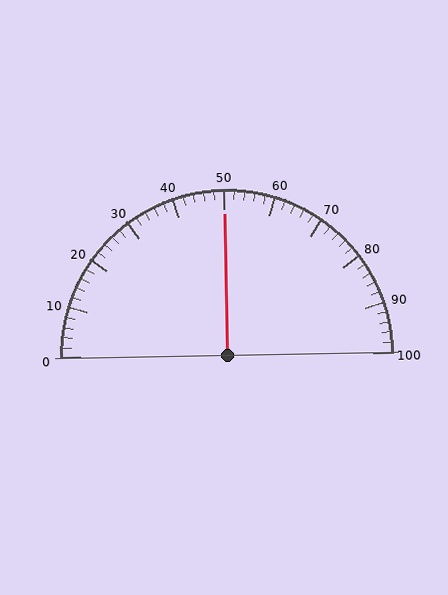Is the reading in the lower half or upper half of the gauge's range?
The reading is in the upper half of the range (0 to 100).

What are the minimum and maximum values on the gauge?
The gauge ranges from 0 to 100.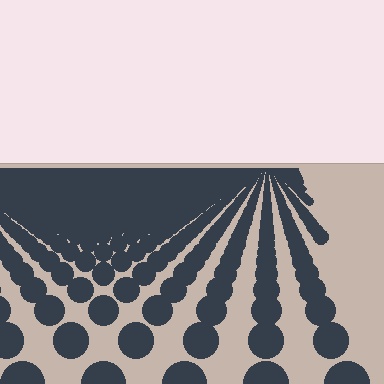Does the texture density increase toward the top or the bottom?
Density increases toward the top.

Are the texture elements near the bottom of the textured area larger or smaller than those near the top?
Larger. Near the bottom, elements are closer to the viewer and appear at a bigger on-screen size.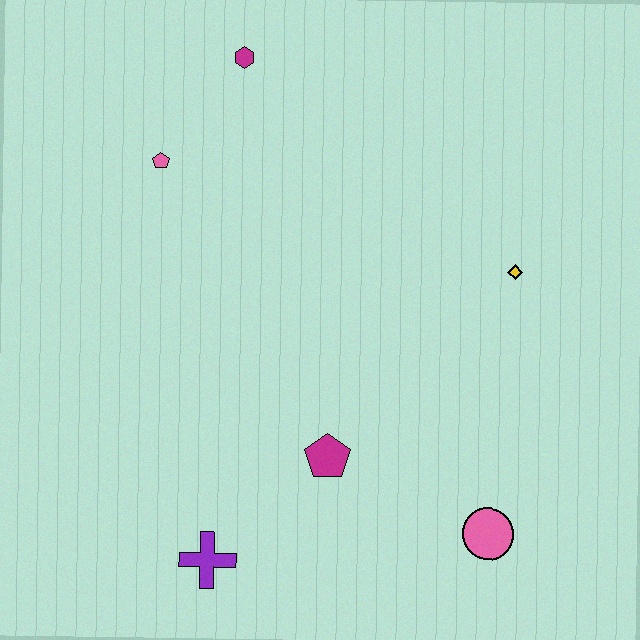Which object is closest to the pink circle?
The magenta pentagon is closest to the pink circle.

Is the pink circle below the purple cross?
No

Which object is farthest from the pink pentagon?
The pink circle is farthest from the pink pentagon.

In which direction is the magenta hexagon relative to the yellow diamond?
The magenta hexagon is to the left of the yellow diamond.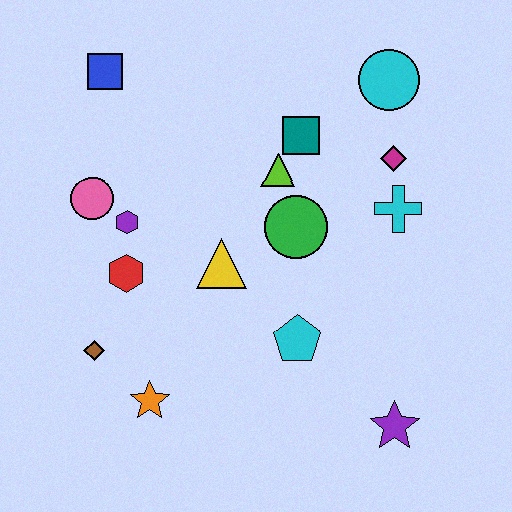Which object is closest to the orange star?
The brown diamond is closest to the orange star.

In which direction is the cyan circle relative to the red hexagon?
The cyan circle is to the right of the red hexagon.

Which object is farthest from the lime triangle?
The purple star is farthest from the lime triangle.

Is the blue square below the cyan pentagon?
No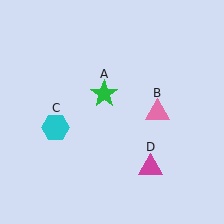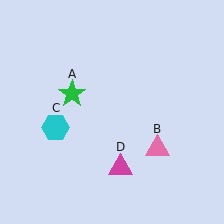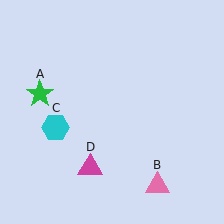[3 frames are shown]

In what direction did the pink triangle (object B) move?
The pink triangle (object B) moved down.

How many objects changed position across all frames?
3 objects changed position: green star (object A), pink triangle (object B), magenta triangle (object D).